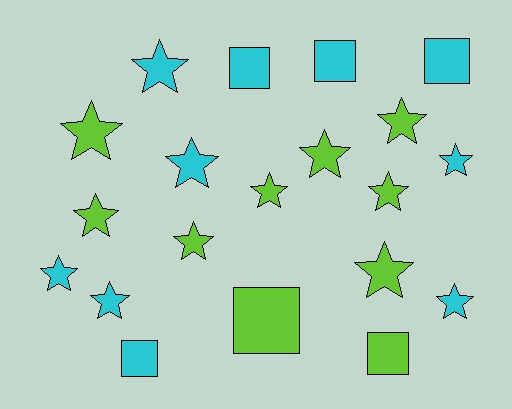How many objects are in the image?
There are 20 objects.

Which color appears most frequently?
Cyan, with 10 objects.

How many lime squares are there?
There are 2 lime squares.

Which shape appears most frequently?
Star, with 14 objects.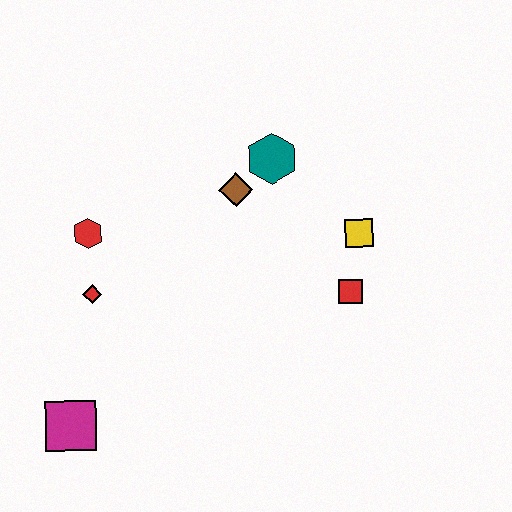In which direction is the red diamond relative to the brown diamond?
The red diamond is to the left of the brown diamond.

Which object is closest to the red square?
The yellow square is closest to the red square.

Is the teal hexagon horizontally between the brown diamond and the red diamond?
No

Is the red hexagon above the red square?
Yes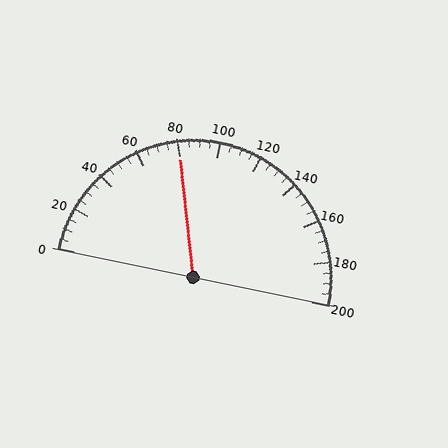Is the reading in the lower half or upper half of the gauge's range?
The reading is in the lower half of the range (0 to 200).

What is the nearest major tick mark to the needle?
The nearest major tick mark is 80.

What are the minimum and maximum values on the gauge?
The gauge ranges from 0 to 200.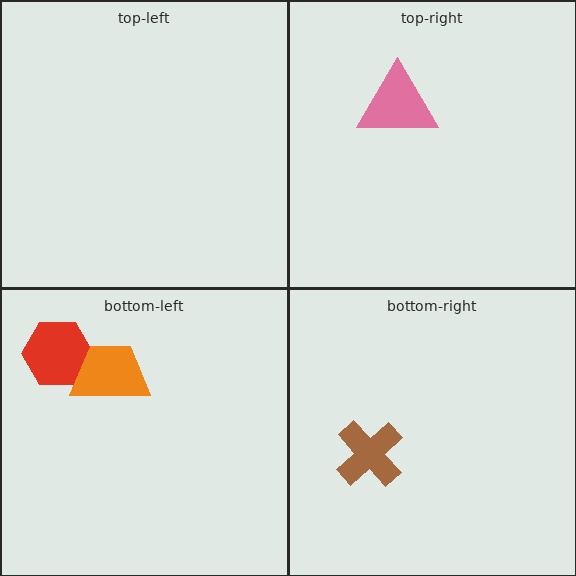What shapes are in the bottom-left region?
The red hexagon, the orange trapezoid.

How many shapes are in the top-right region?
1.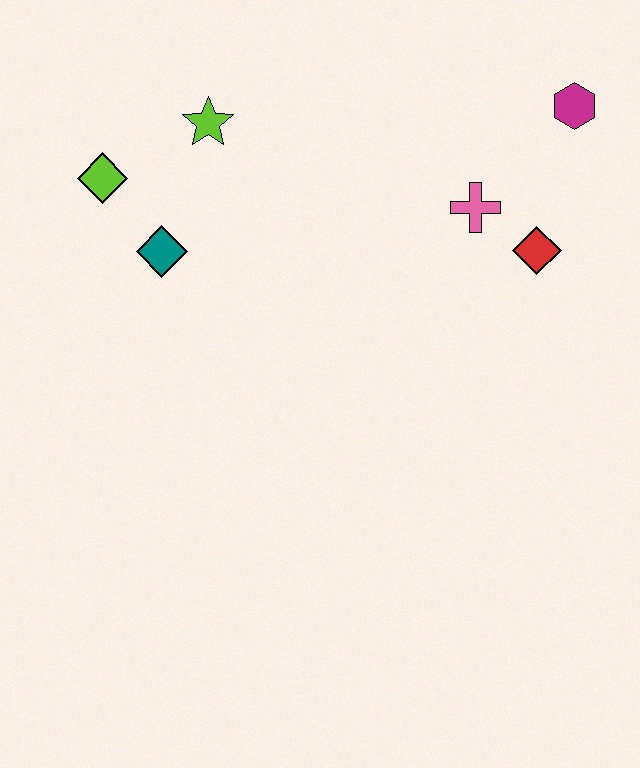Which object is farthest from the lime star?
The magenta hexagon is farthest from the lime star.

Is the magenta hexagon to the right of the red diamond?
Yes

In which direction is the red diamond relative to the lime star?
The red diamond is to the right of the lime star.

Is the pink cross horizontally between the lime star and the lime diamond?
No